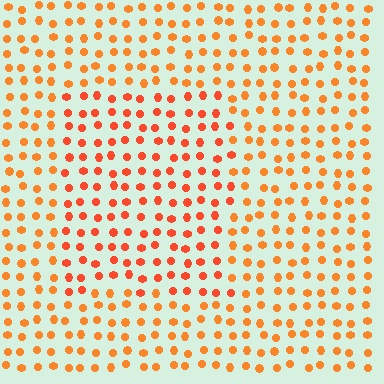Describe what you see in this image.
The image is filled with small orange elements in a uniform arrangement. A rectangle-shaped region is visible where the elements are tinted to a slightly different hue, forming a subtle color boundary.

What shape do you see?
I see a rectangle.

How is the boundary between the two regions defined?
The boundary is defined purely by a slight shift in hue (about 18 degrees). Spacing, size, and orientation are identical on both sides.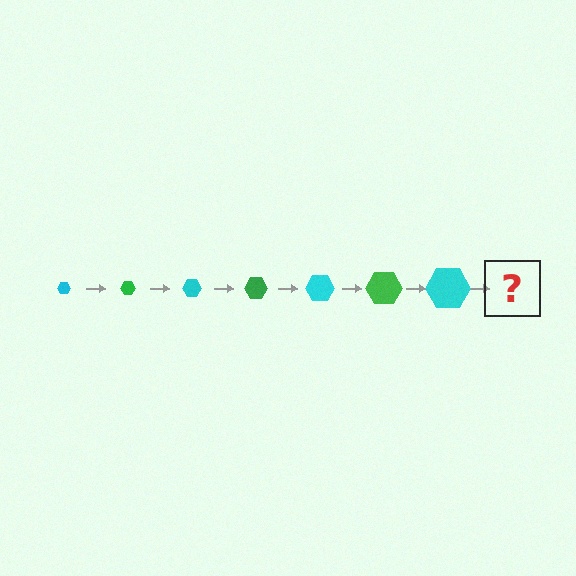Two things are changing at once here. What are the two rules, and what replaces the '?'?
The two rules are that the hexagon grows larger each step and the color cycles through cyan and green. The '?' should be a green hexagon, larger than the previous one.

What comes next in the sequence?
The next element should be a green hexagon, larger than the previous one.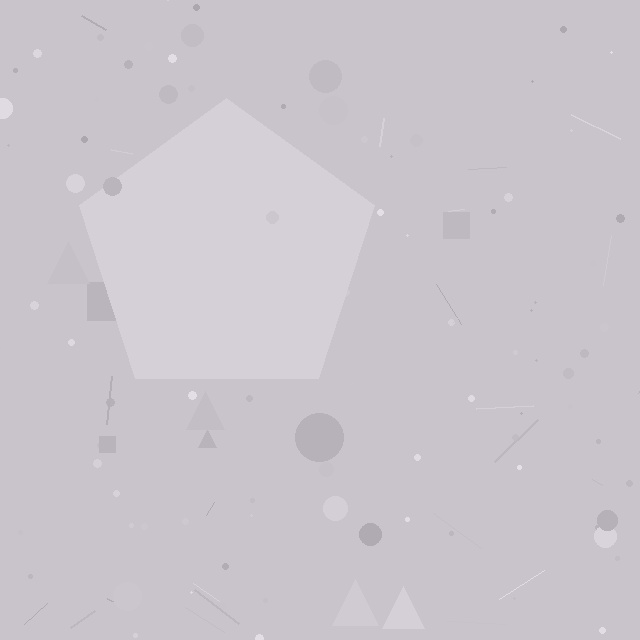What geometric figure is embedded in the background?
A pentagon is embedded in the background.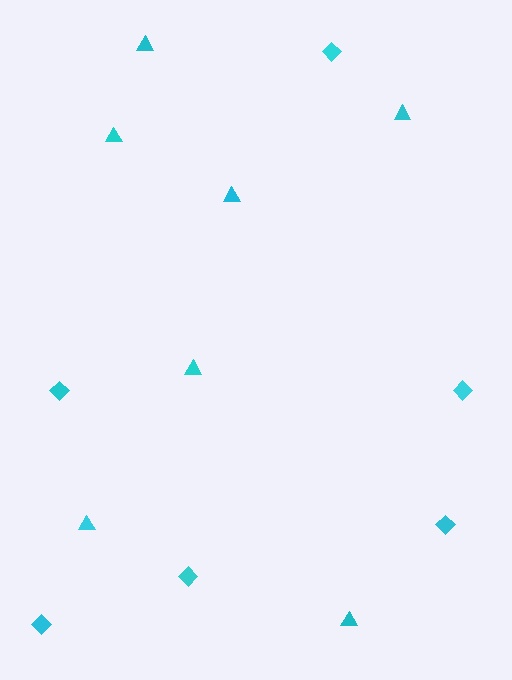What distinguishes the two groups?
There are 2 groups: one group of triangles (7) and one group of diamonds (6).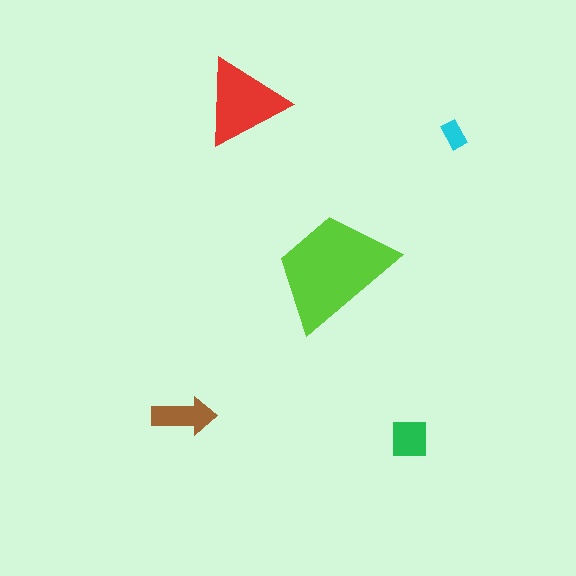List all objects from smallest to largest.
The cyan rectangle, the green square, the brown arrow, the red triangle, the lime trapezoid.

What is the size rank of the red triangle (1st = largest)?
2nd.